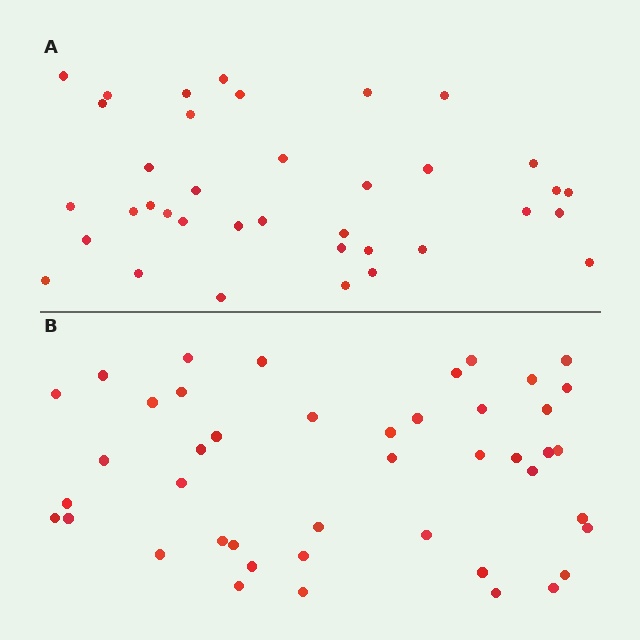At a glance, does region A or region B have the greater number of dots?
Region B (the bottom region) has more dots.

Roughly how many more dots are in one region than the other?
Region B has roughly 8 or so more dots than region A.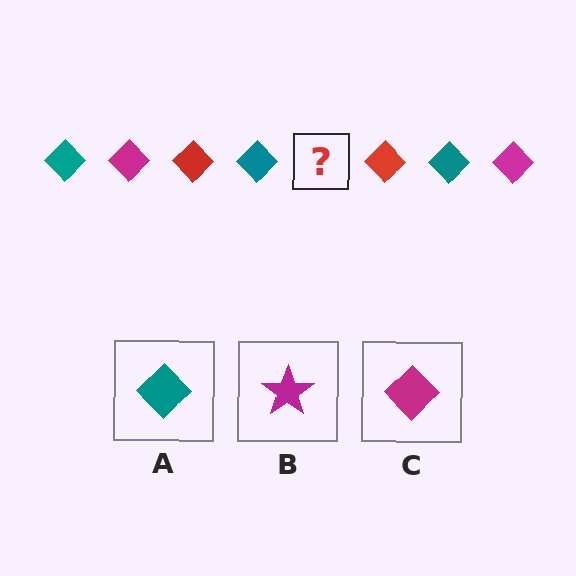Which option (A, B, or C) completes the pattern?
C.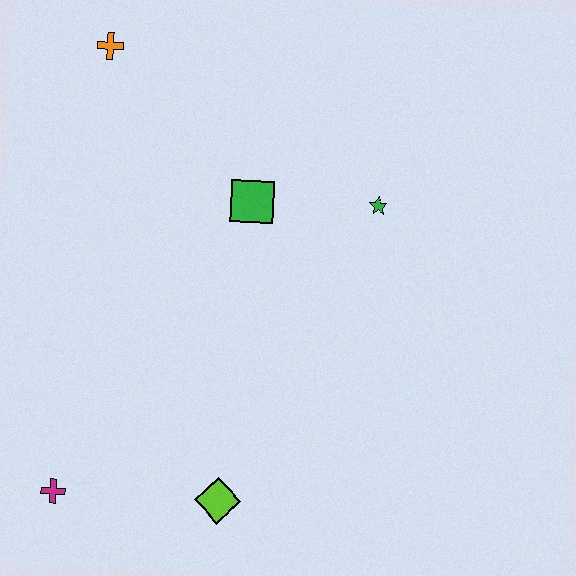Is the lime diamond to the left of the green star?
Yes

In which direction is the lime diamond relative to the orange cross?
The lime diamond is below the orange cross.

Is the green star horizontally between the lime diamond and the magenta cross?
No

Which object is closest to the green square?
The green star is closest to the green square.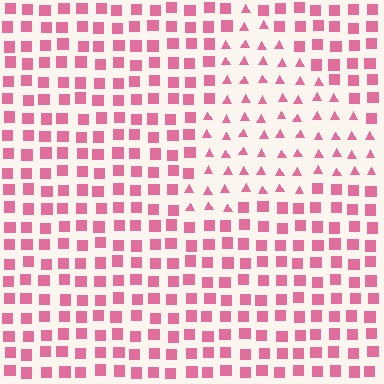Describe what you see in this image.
The image is filled with small pink elements arranged in a uniform grid. A triangle-shaped region contains triangles, while the surrounding area contains squares. The boundary is defined purely by the change in element shape.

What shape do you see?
I see a triangle.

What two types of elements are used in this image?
The image uses triangles inside the triangle region and squares outside it.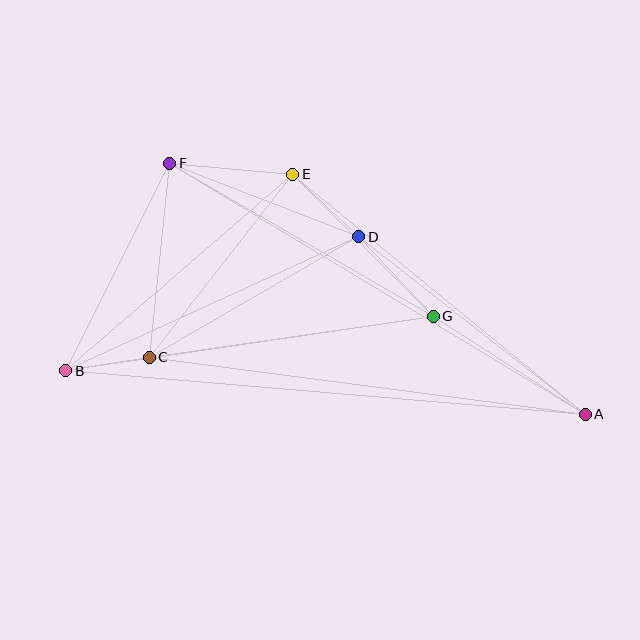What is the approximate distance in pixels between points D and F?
The distance between D and F is approximately 203 pixels.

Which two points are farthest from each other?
Points A and B are farthest from each other.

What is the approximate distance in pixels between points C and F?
The distance between C and F is approximately 195 pixels.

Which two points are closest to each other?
Points B and C are closest to each other.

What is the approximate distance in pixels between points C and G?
The distance between C and G is approximately 287 pixels.